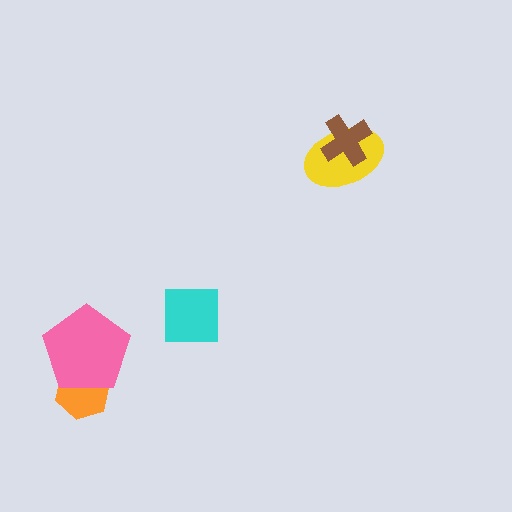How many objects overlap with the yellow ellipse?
1 object overlaps with the yellow ellipse.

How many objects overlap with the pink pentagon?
1 object overlaps with the pink pentagon.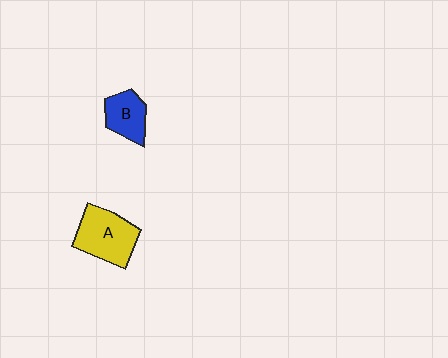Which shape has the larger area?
Shape A (yellow).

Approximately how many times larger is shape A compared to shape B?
Approximately 1.6 times.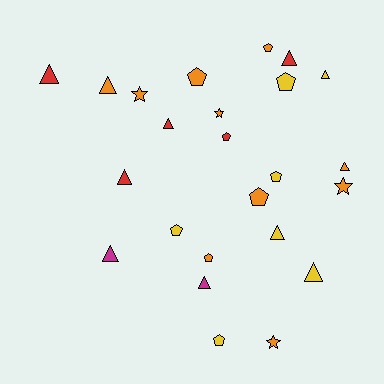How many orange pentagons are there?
There are 4 orange pentagons.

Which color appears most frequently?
Orange, with 10 objects.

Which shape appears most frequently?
Triangle, with 11 objects.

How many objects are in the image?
There are 24 objects.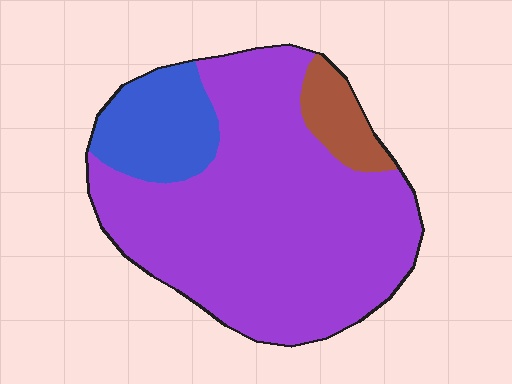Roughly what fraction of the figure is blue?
Blue takes up about one sixth (1/6) of the figure.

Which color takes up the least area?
Brown, at roughly 10%.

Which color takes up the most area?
Purple, at roughly 75%.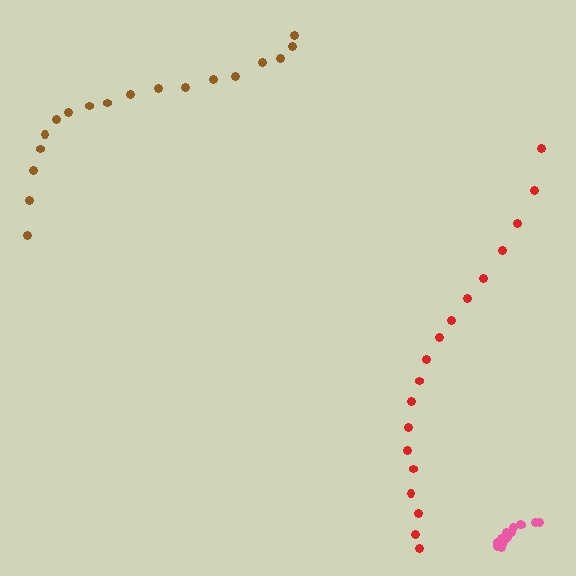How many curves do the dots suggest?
There are 3 distinct paths.